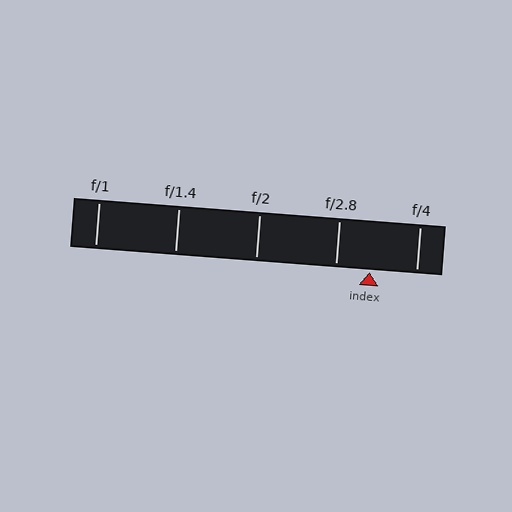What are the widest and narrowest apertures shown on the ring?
The widest aperture shown is f/1 and the narrowest is f/4.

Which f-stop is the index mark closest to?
The index mark is closest to f/2.8.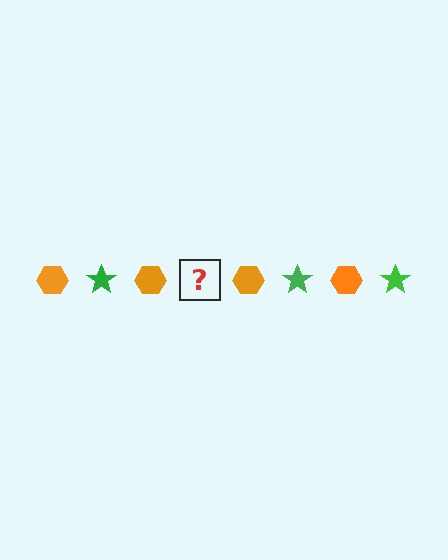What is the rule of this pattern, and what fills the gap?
The rule is that the pattern alternates between orange hexagon and green star. The gap should be filled with a green star.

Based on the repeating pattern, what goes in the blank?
The blank should be a green star.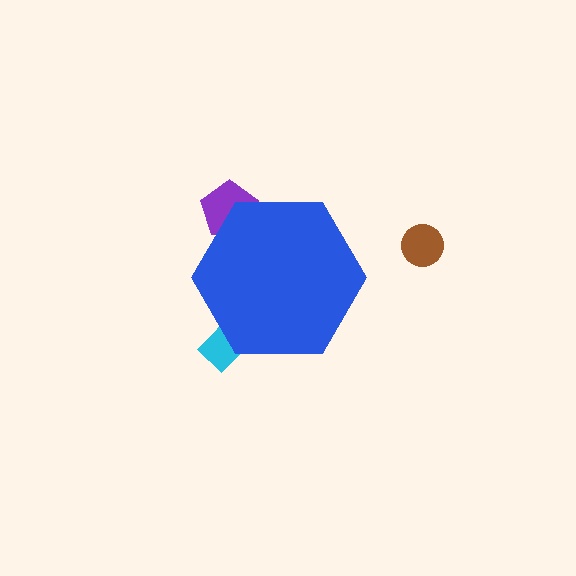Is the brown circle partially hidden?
No, the brown circle is fully visible.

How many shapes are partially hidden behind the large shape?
2 shapes are partially hidden.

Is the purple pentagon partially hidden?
Yes, the purple pentagon is partially hidden behind the blue hexagon.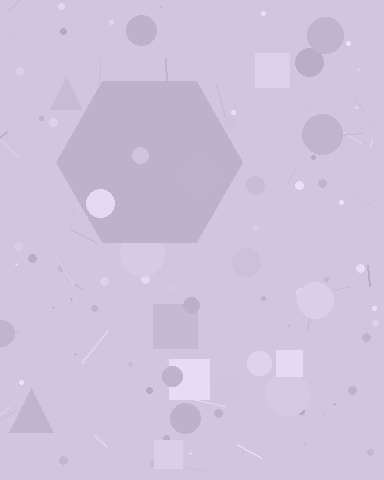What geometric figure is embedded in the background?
A hexagon is embedded in the background.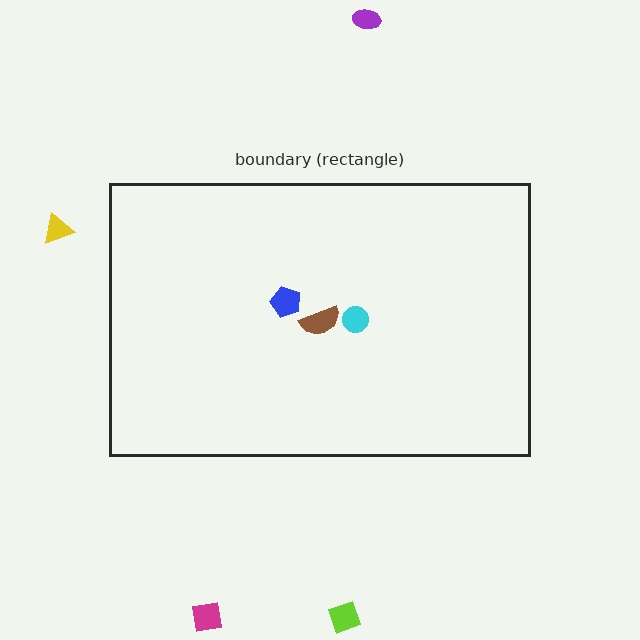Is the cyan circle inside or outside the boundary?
Inside.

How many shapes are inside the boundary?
3 inside, 4 outside.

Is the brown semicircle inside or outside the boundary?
Inside.